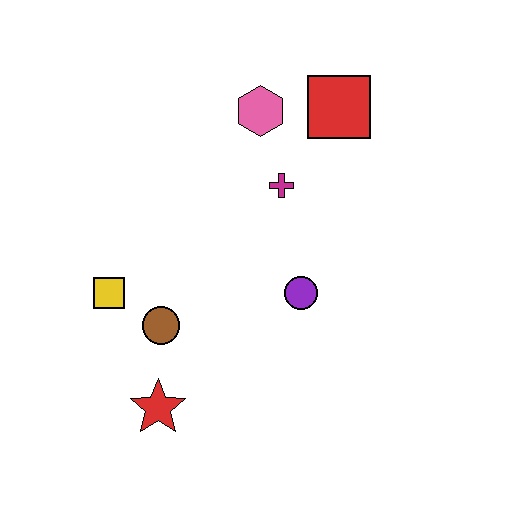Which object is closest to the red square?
The pink hexagon is closest to the red square.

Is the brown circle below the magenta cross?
Yes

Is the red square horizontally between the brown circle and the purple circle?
No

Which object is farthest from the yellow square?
The red square is farthest from the yellow square.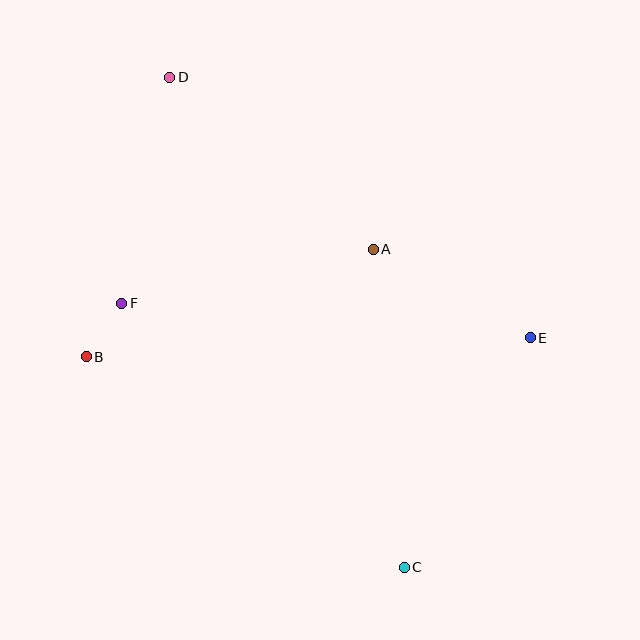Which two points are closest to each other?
Points B and F are closest to each other.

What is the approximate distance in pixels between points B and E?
The distance between B and E is approximately 445 pixels.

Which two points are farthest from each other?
Points C and D are farthest from each other.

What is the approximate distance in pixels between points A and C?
The distance between A and C is approximately 319 pixels.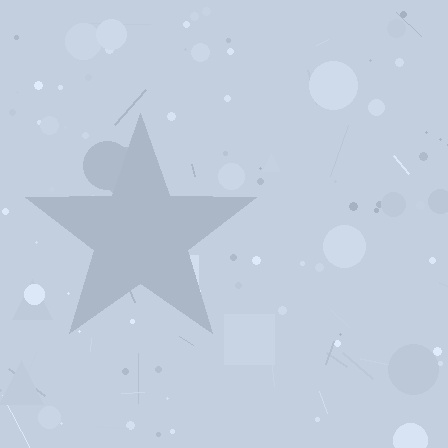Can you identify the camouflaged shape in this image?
The camouflaged shape is a star.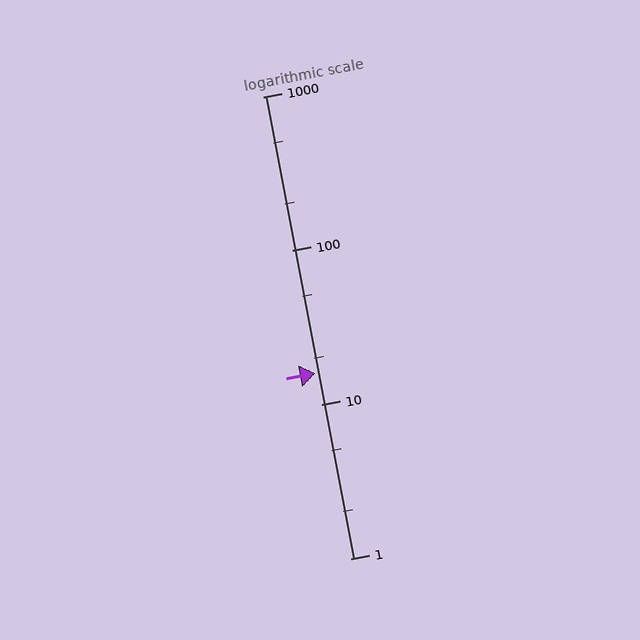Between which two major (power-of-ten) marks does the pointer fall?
The pointer is between 10 and 100.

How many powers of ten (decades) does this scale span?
The scale spans 3 decades, from 1 to 1000.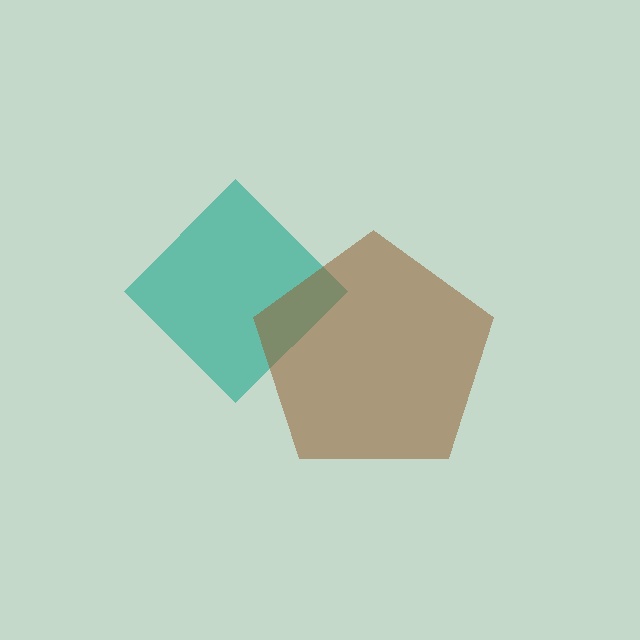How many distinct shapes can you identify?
There are 2 distinct shapes: a teal diamond, a brown pentagon.